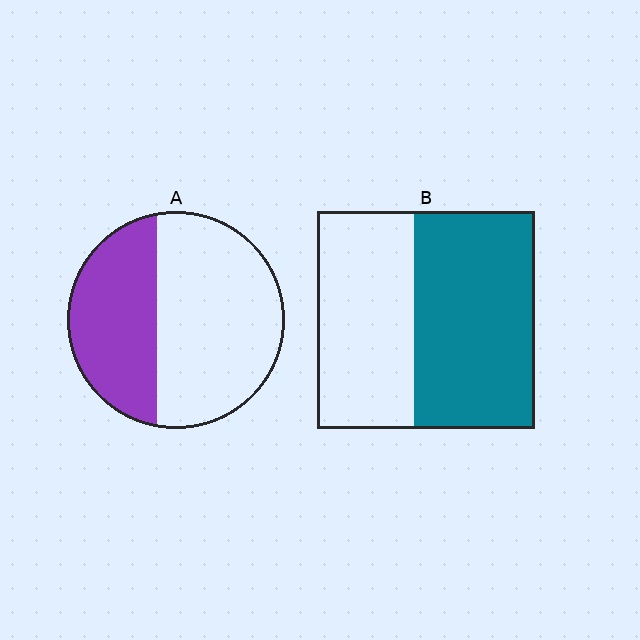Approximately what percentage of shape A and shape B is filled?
A is approximately 40% and B is approximately 55%.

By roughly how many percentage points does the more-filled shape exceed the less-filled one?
By roughly 15 percentage points (B over A).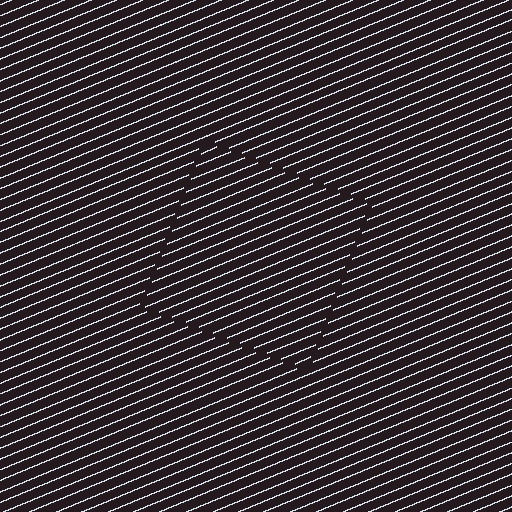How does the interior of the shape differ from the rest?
The interior of the shape contains the same grating, shifted by half a period — the contour is defined by the phase discontinuity where line-ends from the inner and outer gratings abut.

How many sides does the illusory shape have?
4 sides — the line-ends trace a square.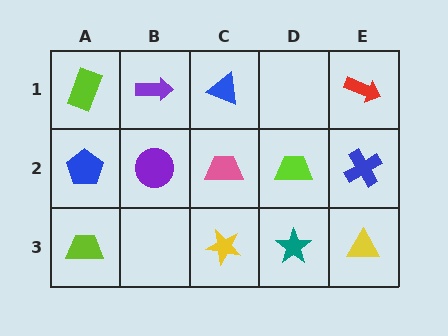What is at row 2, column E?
A blue cross.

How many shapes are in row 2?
5 shapes.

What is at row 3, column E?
A yellow triangle.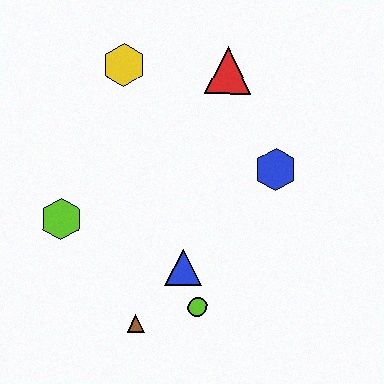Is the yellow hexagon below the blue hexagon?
No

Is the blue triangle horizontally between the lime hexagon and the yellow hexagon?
No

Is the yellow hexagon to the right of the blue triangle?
No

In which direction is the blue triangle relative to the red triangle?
The blue triangle is below the red triangle.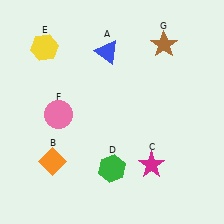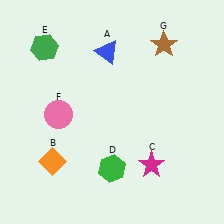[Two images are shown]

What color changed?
The hexagon (E) changed from yellow in Image 1 to green in Image 2.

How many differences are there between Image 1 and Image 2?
There is 1 difference between the two images.